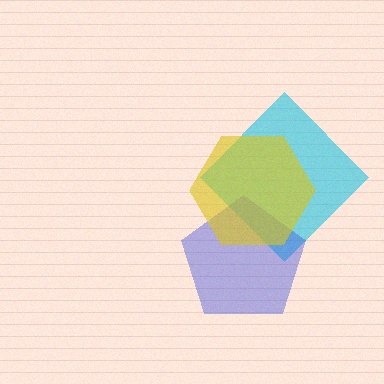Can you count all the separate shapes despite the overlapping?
Yes, there are 3 separate shapes.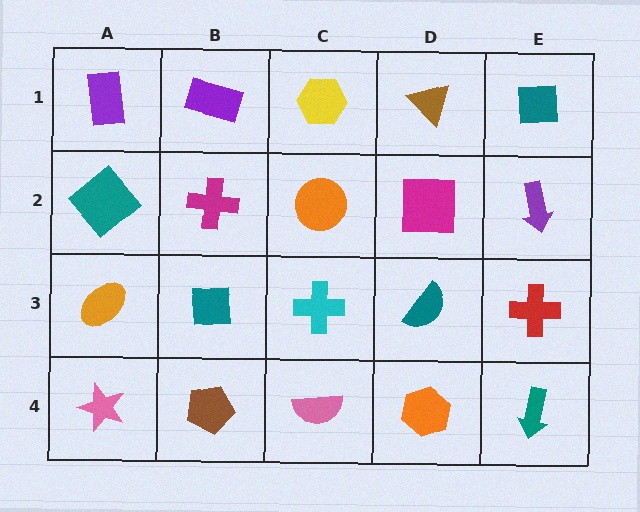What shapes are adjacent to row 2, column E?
A teal square (row 1, column E), a red cross (row 3, column E), a magenta square (row 2, column D).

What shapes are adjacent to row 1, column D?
A magenta square (row 2, column D), a yellow hexagon (row 1, column C), a teal square (row 1, column E).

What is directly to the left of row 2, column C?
A magenta cross.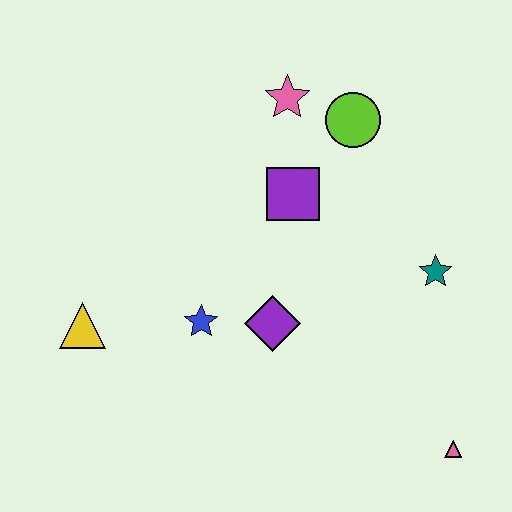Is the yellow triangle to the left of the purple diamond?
Yes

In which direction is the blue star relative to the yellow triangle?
The blue star is to the right of the yellow triangle.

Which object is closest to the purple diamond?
The blue star is closest to the purple diamond.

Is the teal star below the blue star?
No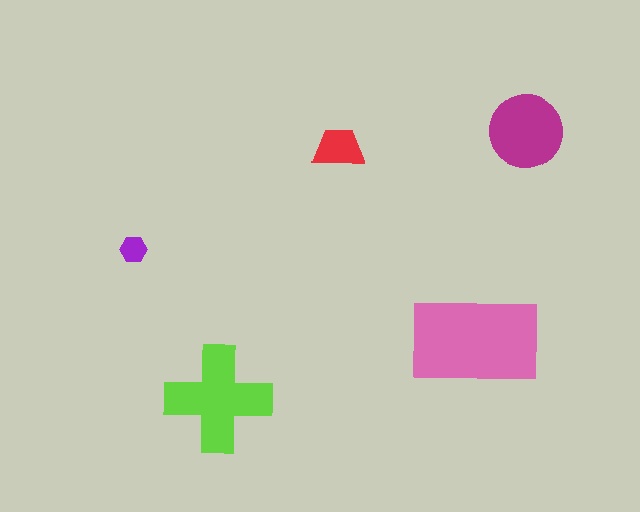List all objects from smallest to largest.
The purple hexagon, the red trapezoid, the magenta circle, the lime cross, the pink rectangle.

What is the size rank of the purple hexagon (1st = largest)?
5th.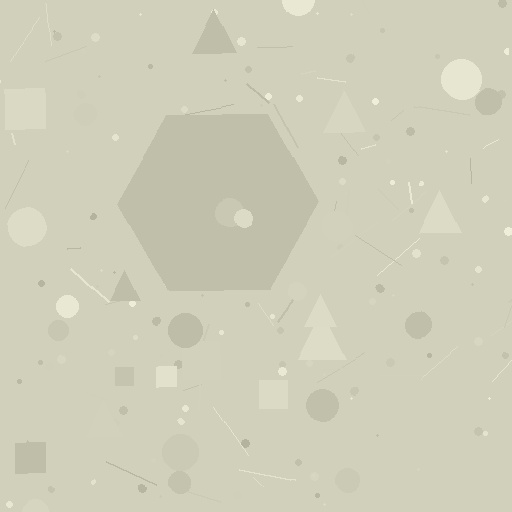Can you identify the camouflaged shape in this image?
The camouflaged shape is a hexagon.